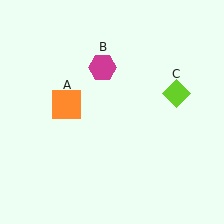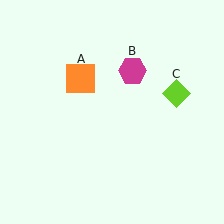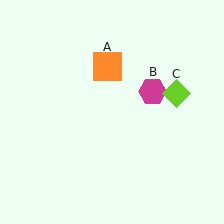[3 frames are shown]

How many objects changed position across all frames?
2 objects changed position: orange square (object A), magenta hexagon (object B).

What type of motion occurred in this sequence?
The orange square (object A), magenta hexagon (object B) rotated clockwise around the center of the scene.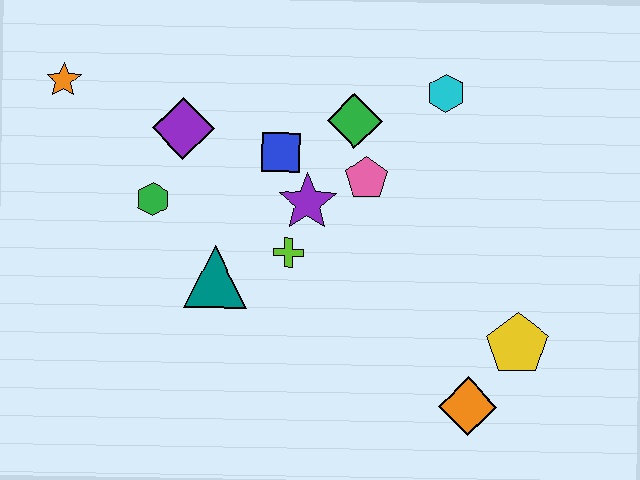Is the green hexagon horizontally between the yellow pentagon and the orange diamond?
No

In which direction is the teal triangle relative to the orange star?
The teal triangle is below the orange star.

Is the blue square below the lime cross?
No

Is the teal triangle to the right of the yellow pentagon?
No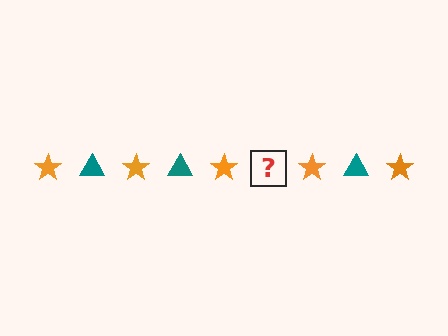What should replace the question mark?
The question mark should be replaced with a teal triangle.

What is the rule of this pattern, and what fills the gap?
The rule is that the pattern alternates between orange star and teal triangle. The gap should be filled with a teal triangle.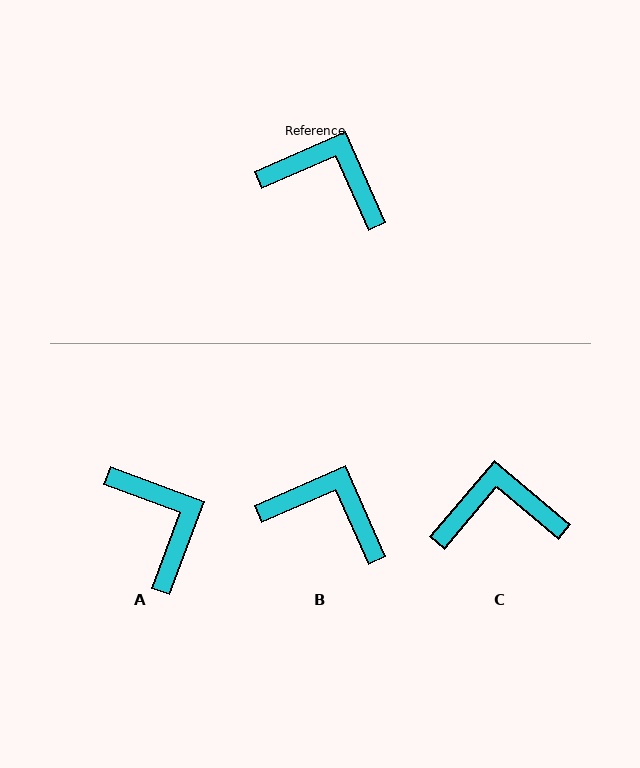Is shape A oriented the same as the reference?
No, it is off by about 44 degrees.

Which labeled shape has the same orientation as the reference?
B.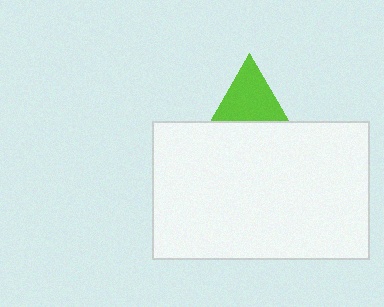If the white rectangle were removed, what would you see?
You would see the complete lime triangle.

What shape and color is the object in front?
The object in front is a white rectangle.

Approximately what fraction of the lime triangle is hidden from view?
Roughly 61% of the lime triangle is hidden behind the white rectangle.